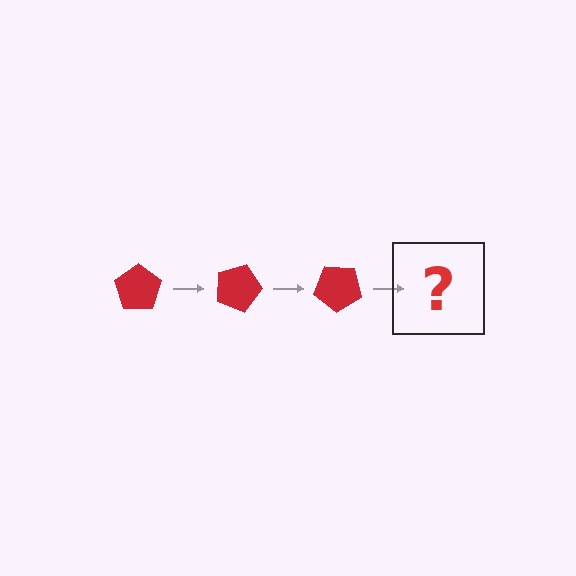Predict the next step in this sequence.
The next step is a red pentagon rotated 60 degrees.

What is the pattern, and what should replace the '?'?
The pattern is that the pentagon rotates 20 degrees each step. The '?' should be a red pentagon rotated 60 degrees.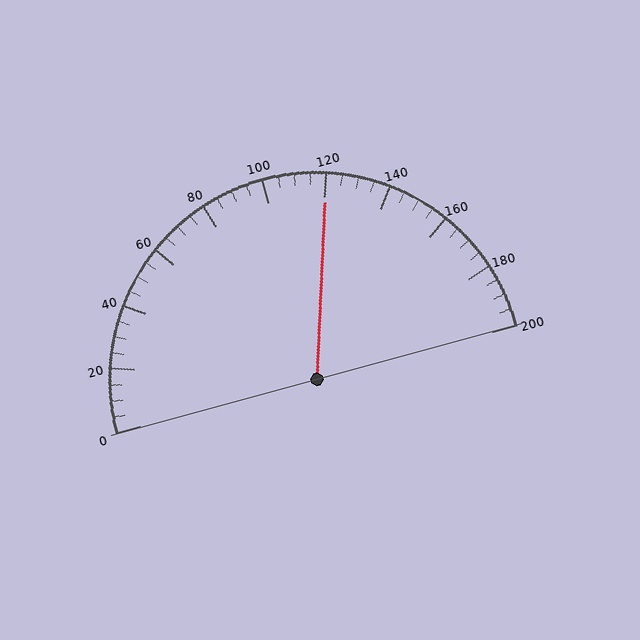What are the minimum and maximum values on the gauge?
The gauge ranges from 0 to 200.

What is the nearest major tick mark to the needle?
The nearest major tick mark is 120.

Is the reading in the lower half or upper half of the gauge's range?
The reading is in the upper half of the range (0 to 200).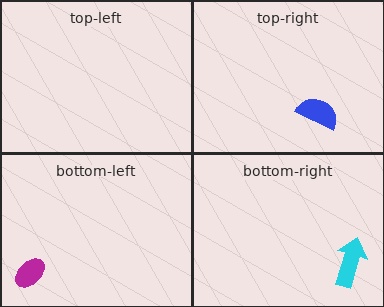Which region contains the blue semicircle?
The top-right region.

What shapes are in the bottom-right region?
The cyan arrow.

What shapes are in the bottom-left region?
The magenta ellipse.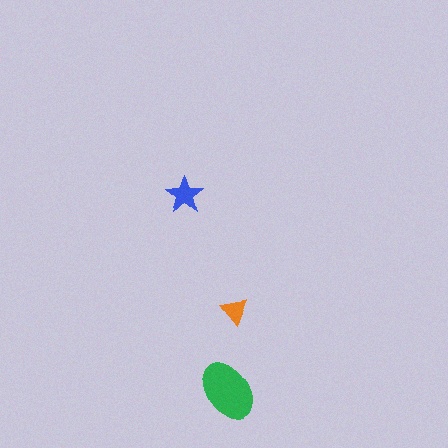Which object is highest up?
The blue star is topmost.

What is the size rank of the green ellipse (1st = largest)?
1st.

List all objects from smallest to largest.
The orange triangle, the blue star, the green ellipse.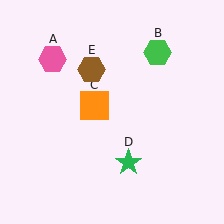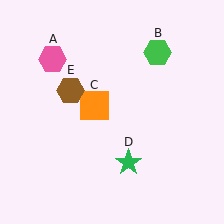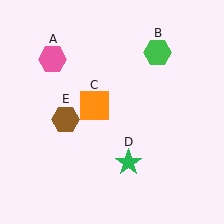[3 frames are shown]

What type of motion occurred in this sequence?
The brown hexagon (object E) rotated counterclockwise around the center of the scene.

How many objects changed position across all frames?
1 object changed position: brown hexagon (object E).